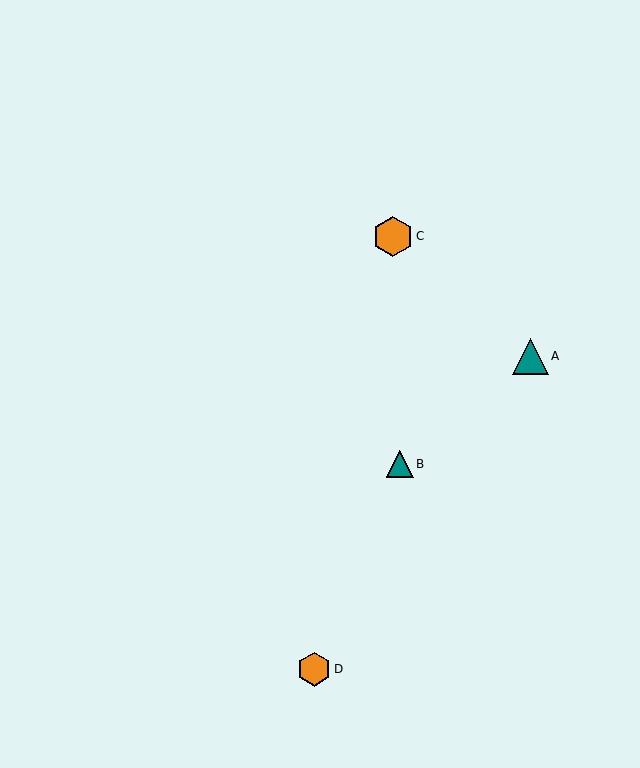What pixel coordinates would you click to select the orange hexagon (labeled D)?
Click at (314, 669) to select the orange hexagon D.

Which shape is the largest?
The orange hexagon (labeled C) is the largest.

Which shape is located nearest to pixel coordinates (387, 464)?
The teal triangle (labeled B) at (400, 464) is nearest to that location.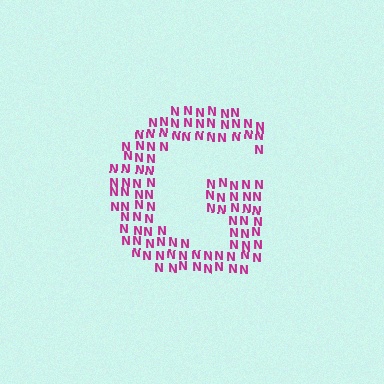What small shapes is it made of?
It is made of small letter N's.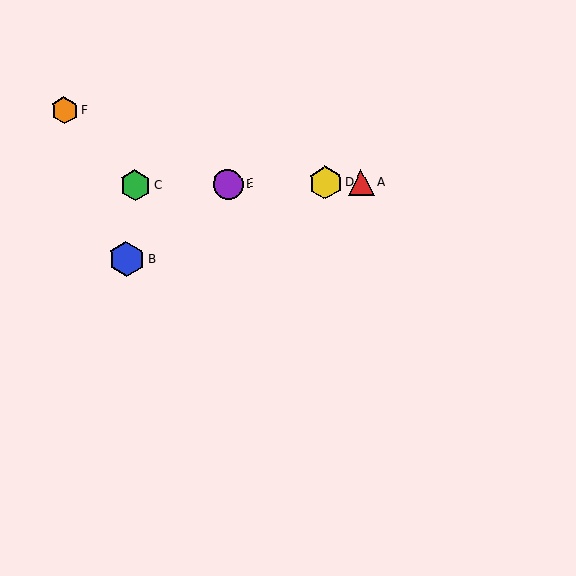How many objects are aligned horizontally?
4 objects (A, C, D, E) are aligned horizontally.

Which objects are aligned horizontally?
Objects A, C, D, E are aligned horizontally.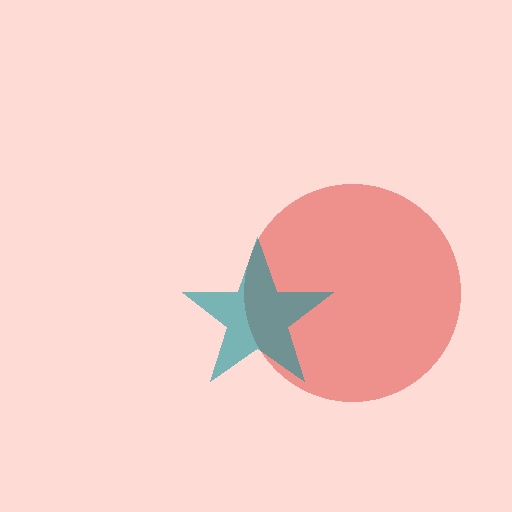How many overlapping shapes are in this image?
There are 2 overlapping shapes in the image.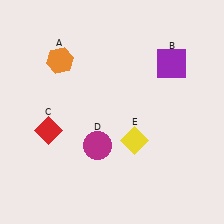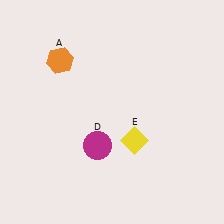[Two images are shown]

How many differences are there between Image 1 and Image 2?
There are 2 differences between the two images.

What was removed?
The purple square (B), the red diamond (C) were removed in Image 2.